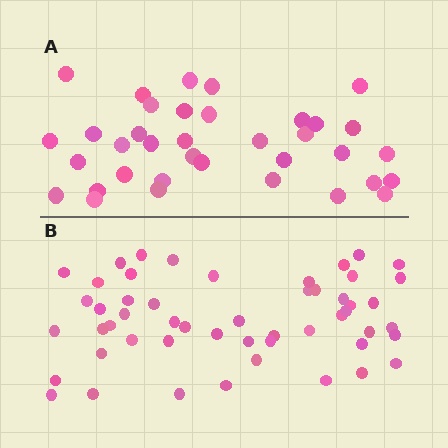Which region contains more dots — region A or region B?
Region B (the bottom region) has more dots.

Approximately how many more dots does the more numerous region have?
Region B has approximately 15 more dots than region A.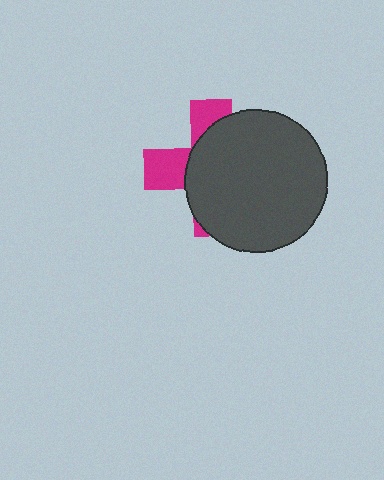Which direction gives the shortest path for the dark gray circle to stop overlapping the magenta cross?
Moving right gives the shortest separation.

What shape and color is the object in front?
The object in front is a dark gray circle.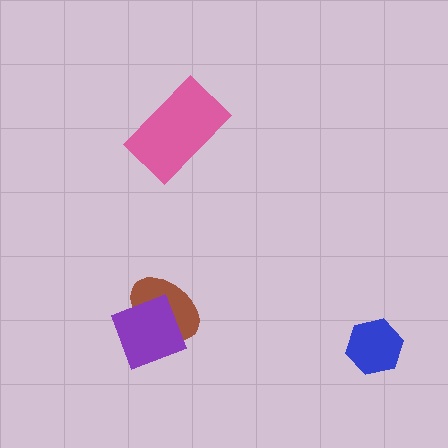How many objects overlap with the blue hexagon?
0 objects overlap with the blue hexagon.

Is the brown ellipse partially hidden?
Yes, it is partially covered by another shape.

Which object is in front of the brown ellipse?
The purple diamond is in front of the brown ellipse.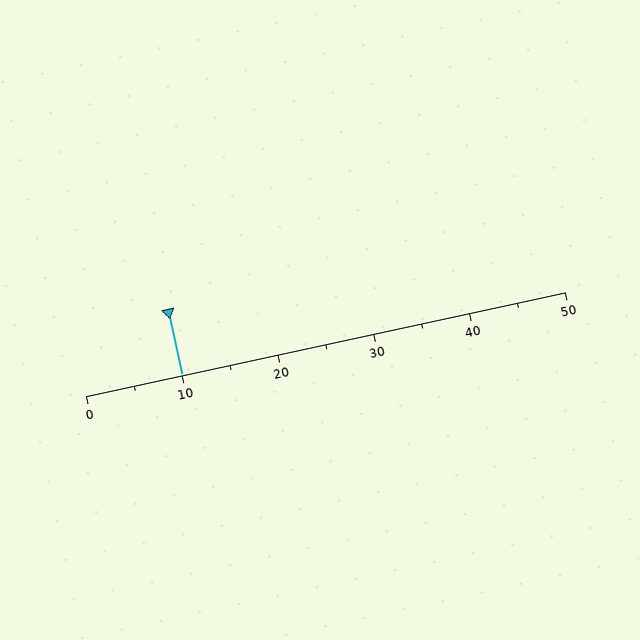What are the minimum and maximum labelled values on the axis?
The axis runs from 0 to 50.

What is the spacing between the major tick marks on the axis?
The major ticks are spaced 10 apart.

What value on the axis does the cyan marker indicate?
The marker indicates approximately 10.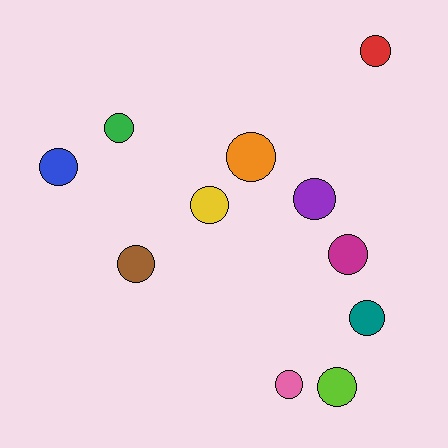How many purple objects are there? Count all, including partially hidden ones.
There is 1 purple object.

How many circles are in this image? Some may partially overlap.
There are 11 circles.